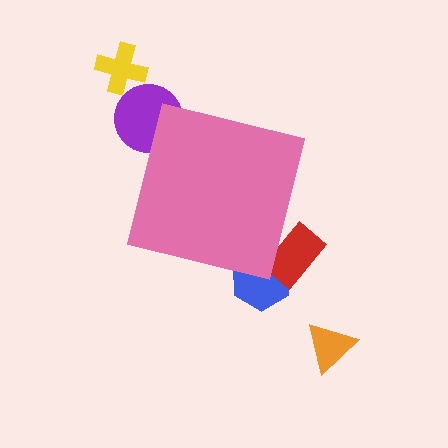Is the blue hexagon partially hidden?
Yes, the blue hexagon is partially hidden behind the pink square.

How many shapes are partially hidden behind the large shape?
3 shapes are partially hidden.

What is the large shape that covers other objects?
A pink square.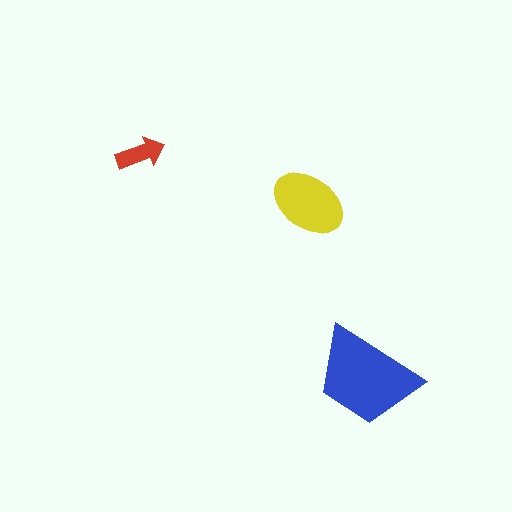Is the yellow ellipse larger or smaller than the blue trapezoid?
Smaller.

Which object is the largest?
The blue trapezoid.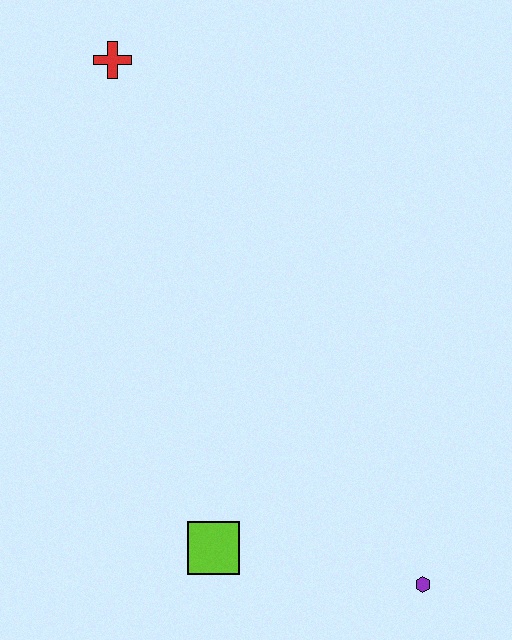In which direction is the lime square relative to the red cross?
The lime square is below the red cross.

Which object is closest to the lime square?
The purple hexagon is closest to the lime square.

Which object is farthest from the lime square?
The red cross is farthest from the lime square.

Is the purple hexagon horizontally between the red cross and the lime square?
No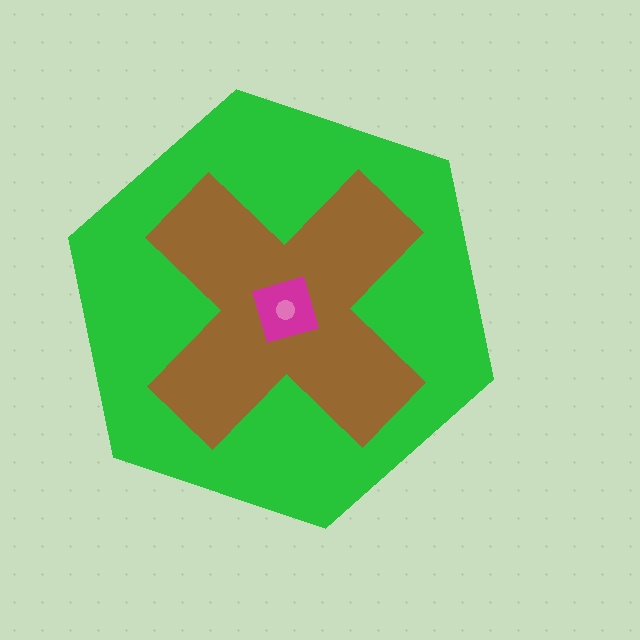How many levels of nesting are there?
4.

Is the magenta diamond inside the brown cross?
Yes.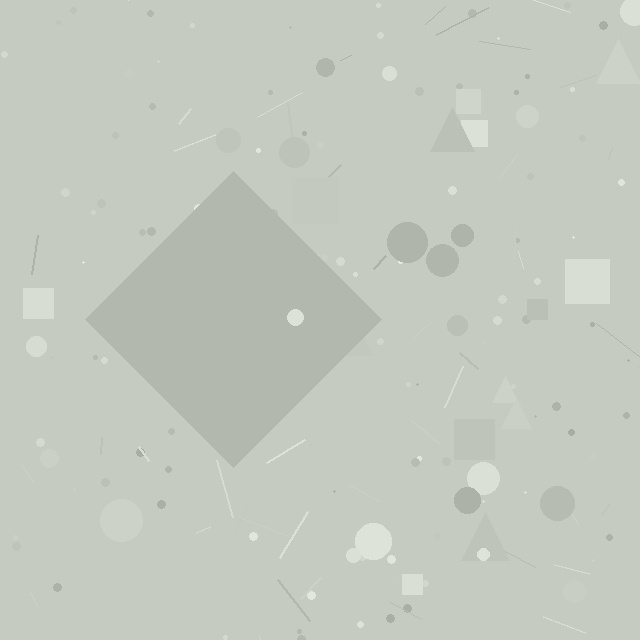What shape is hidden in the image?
A diamond is hidden in the image.